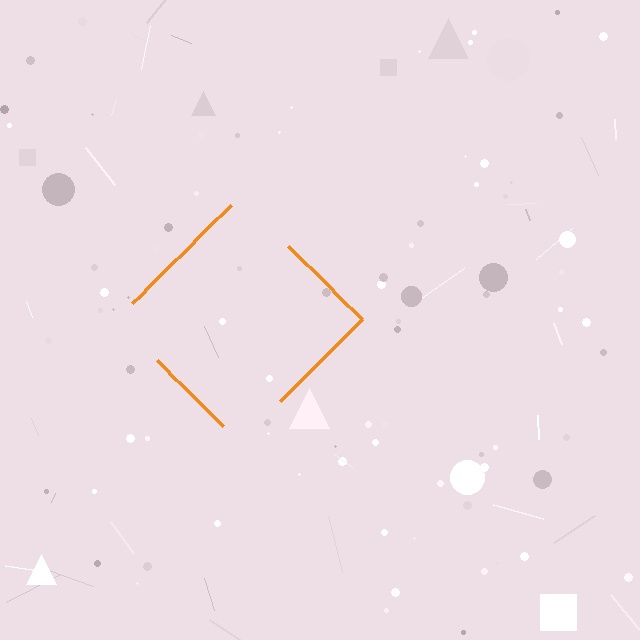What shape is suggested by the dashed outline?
The dashed outline suggests a diamond.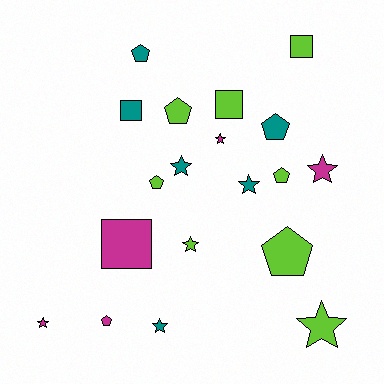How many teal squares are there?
There is 1 teal square.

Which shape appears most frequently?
Star, with 8 objects.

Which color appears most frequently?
Lime, with 8 objects.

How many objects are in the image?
There are 19 objects.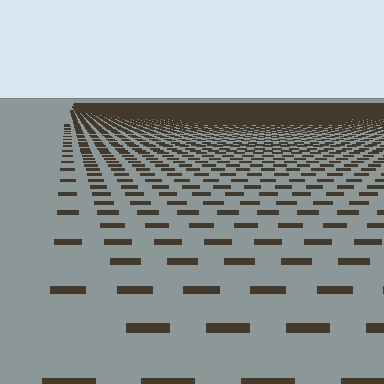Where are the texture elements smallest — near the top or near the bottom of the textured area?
Near the top.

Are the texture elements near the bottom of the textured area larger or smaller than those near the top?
Larger. Near the bottom, elements are closer to the viewer and appear at a bigger on-screen size.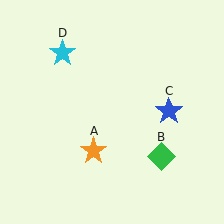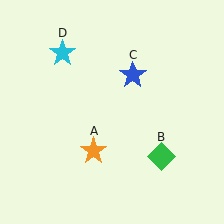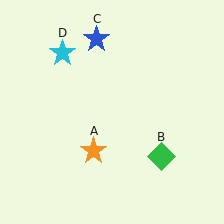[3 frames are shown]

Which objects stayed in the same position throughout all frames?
Orange star (object A) and green diamond (object B) and cyan star (object D) remained stationary.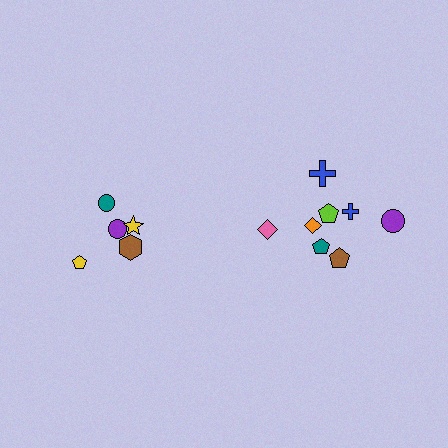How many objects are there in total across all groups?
There are 13 objects.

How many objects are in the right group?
There are 8 objects.